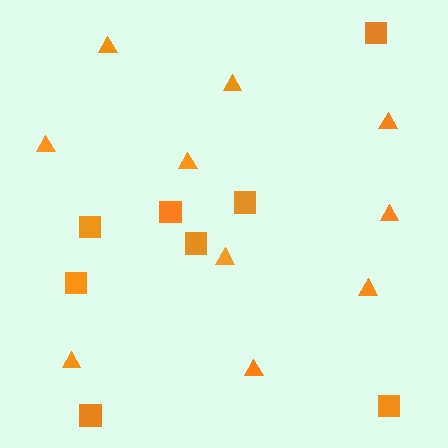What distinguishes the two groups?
There are 2 groups: one group of triangles (10) and one group of squares (8).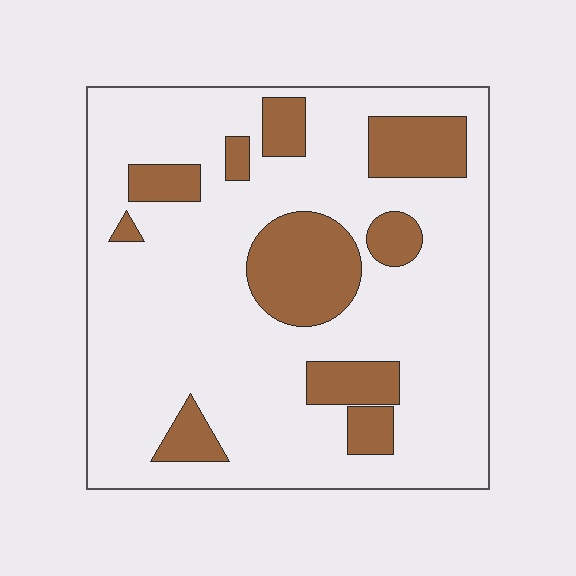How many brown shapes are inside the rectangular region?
10.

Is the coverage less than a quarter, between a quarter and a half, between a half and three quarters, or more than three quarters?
Less than a quarter.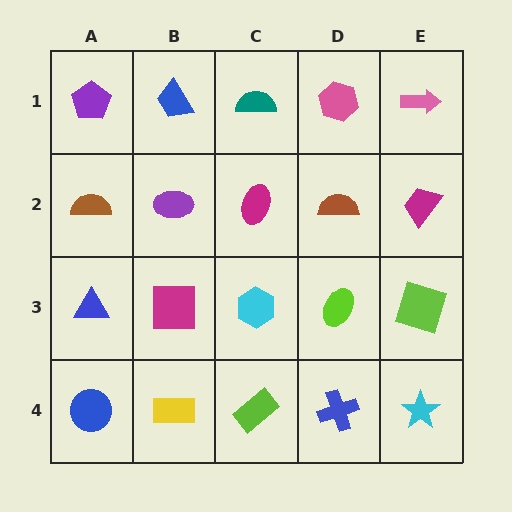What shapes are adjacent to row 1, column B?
A purple ellipse (row 2, column B), a purple pentagon (row 1, column A), a teal semicircle (row 1, column C).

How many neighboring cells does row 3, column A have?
3.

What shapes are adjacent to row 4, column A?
A blue triangle (row 3, column A), a yellow rectangle (row 4, column B).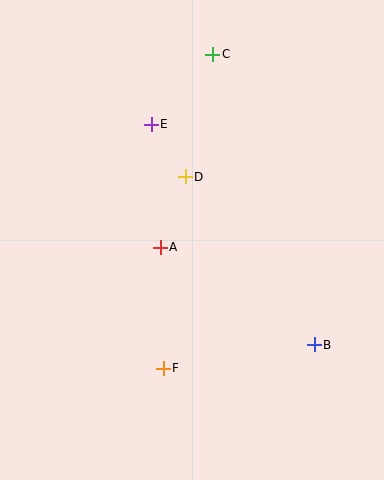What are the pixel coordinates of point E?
Point E is at (151, 124).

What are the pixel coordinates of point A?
Point A is at (160, 247).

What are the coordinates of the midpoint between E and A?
The midpoint between E and A is at (156, 186).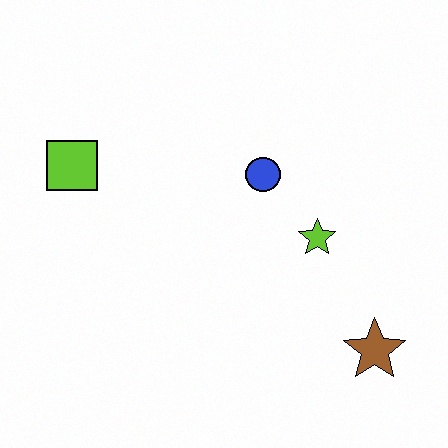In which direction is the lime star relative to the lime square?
The lime star is to the right of the lime square.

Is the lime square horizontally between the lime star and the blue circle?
No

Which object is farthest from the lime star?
The lime square is farthest from the lime star.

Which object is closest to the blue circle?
The lime star is closest to the blue circle.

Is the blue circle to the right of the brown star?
No